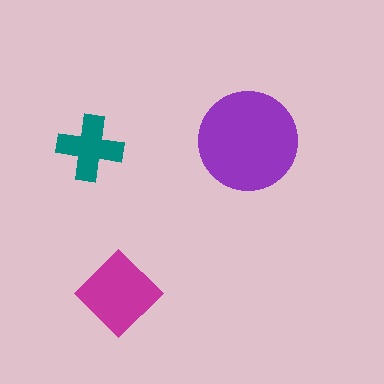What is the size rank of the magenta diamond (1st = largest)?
2nd.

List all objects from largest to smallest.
The purple circle, the magenta diamond, the teal cross.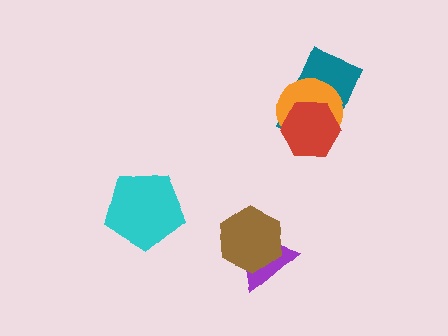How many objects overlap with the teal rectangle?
2 objects overlap with the teal rectangle.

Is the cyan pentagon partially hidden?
No, no other shape covers it.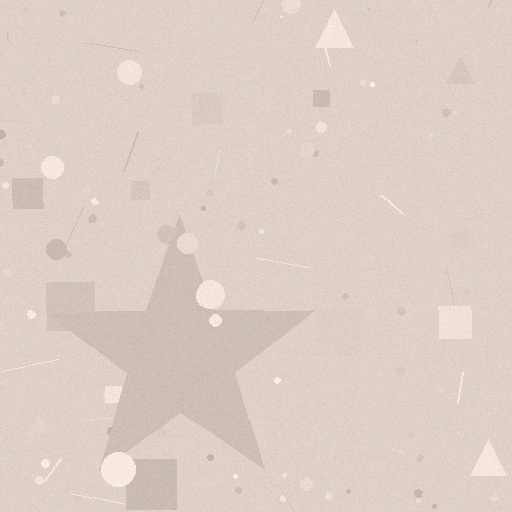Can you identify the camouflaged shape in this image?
The camouflaged shape is a star.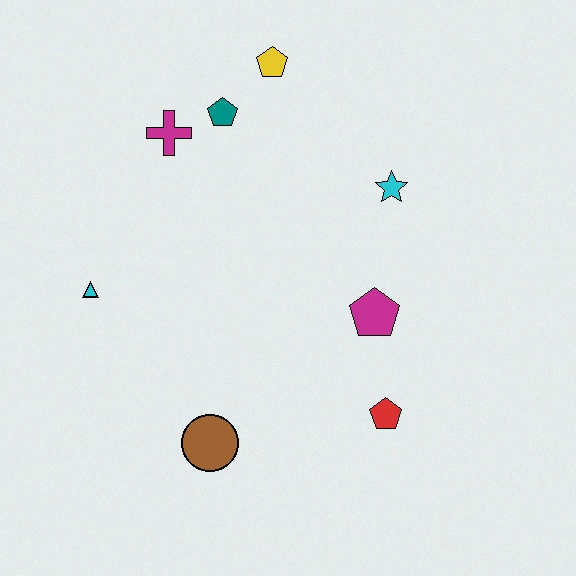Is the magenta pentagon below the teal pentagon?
Yes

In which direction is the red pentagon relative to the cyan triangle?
The red pentagon is to the right of the cyan triangle.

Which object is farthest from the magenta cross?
The red pentagon is farthest from the magenta cross.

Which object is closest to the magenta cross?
The teal pentagon is closest to the magenta cross.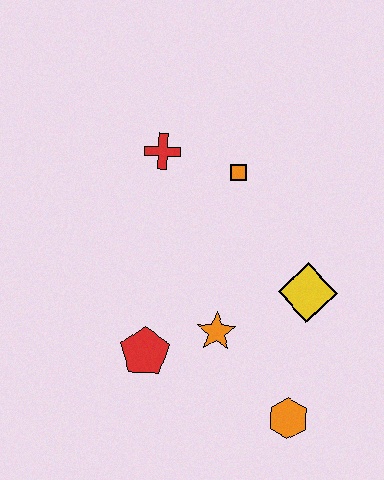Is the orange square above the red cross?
No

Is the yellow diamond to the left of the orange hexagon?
No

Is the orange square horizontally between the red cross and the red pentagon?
No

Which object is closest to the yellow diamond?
The orange star is closest to the yellow diamond.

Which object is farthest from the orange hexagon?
The red cross is farthest from the orange hexagon.